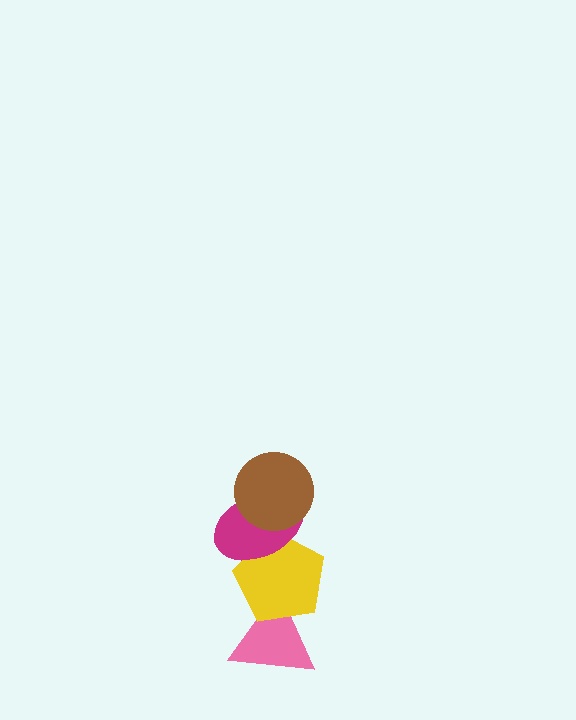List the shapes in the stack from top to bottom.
From top to bottom: the brown circle, the magenta ellipse, the yellow pentagon, the pink triangle.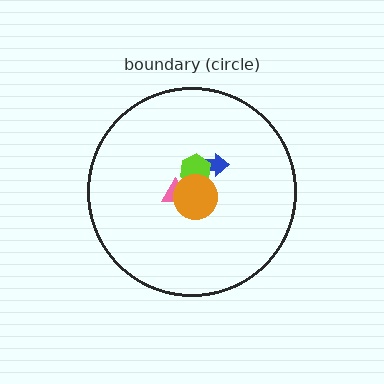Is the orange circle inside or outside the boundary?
Inside.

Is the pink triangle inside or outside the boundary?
Inside.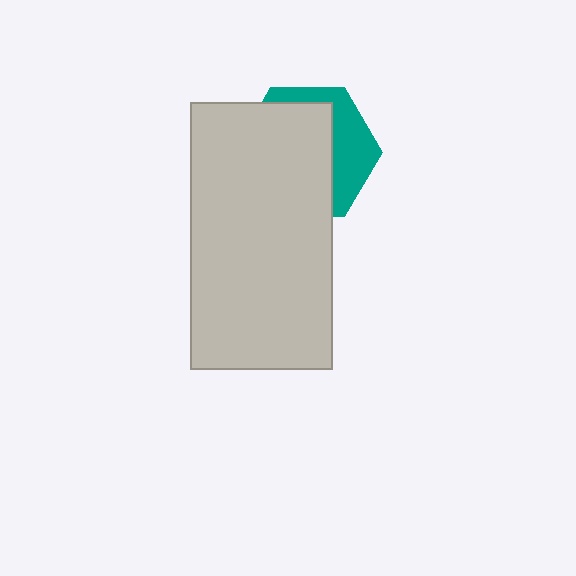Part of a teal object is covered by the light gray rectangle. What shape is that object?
It is a hexagon.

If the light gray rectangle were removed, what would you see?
You would see the complete teal hexagon.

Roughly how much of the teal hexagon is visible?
A small part of it is visible (roughly 34%).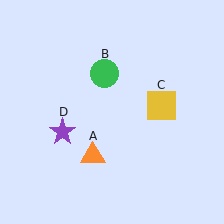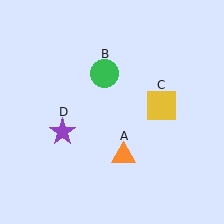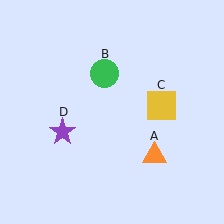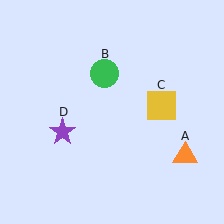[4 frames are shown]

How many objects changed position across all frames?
1 object changed position: orange triangle (object A).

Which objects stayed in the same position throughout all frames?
Green circle (object B) and yellow square (object C) and purple star (object D) remained stationary.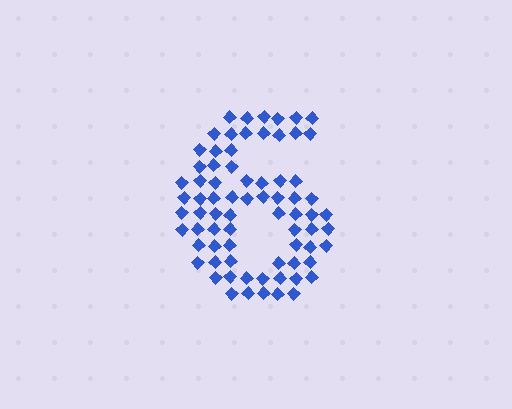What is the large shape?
The large shape is the digit 6.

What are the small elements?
The small elements are diamonds.